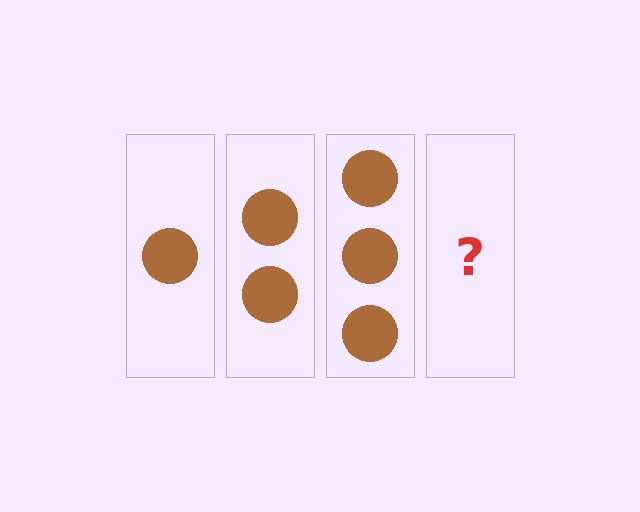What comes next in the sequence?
The next element should be 4 circles.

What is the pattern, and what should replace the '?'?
The pattern is that each step adds one more circle. The '?' should be 4 circles.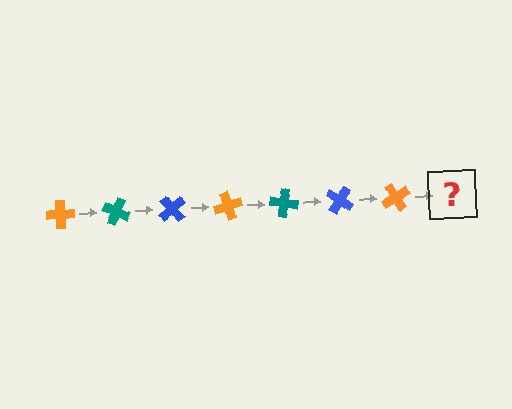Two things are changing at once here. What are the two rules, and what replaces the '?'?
The two rules are that it rotates 25 degrees each step and the color cycles through orange, teal, and blue. The '?' should be a teal cross, rotated 175 degrees from the start.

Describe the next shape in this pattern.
It should be a teal cross, rotated 175 degrees from the start.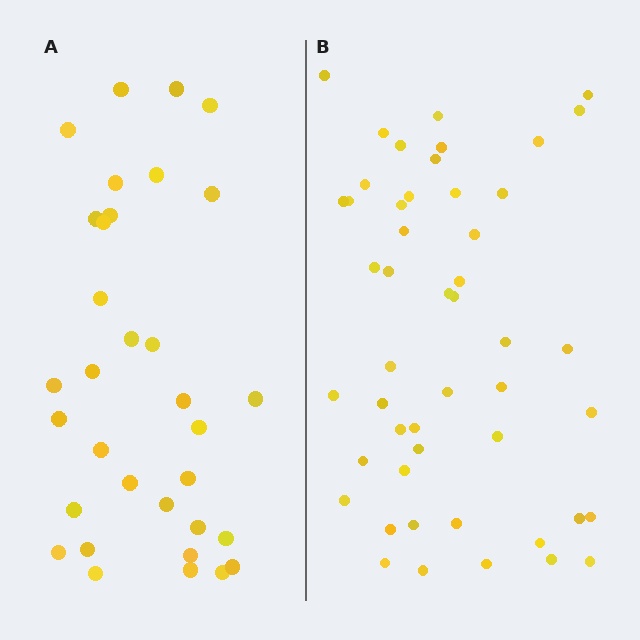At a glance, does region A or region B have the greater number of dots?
Region B (the right region) has more dots.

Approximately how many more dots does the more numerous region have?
Region B has approximately 15 more dots than region A.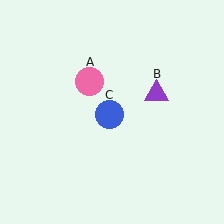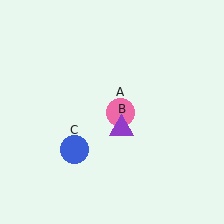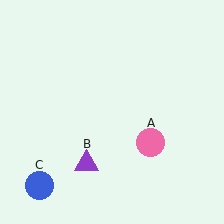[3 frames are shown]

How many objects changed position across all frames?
3 objects changed position: pink circle (object A), purple triangle (object B), blue circle (object C).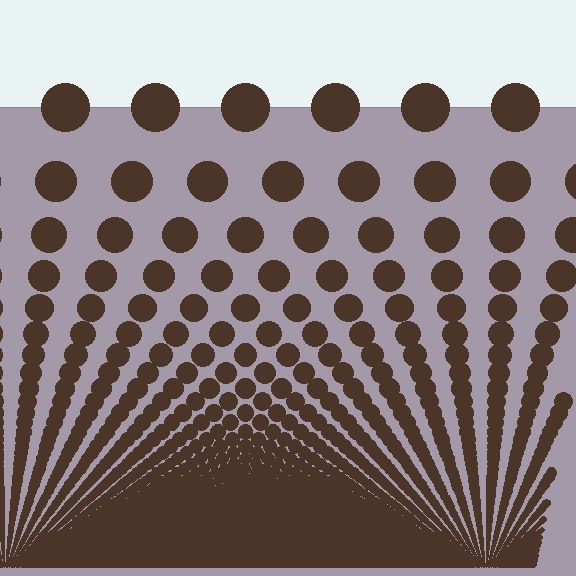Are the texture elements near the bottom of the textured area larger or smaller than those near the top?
Smaller. The gradient is inverted — elements near the bottom are smaller and denser.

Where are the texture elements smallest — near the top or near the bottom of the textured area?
Near the bottom.